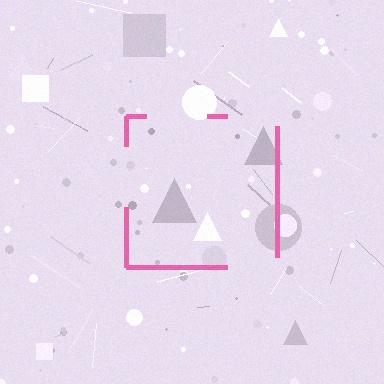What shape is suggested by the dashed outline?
The dashed outline suggests a square.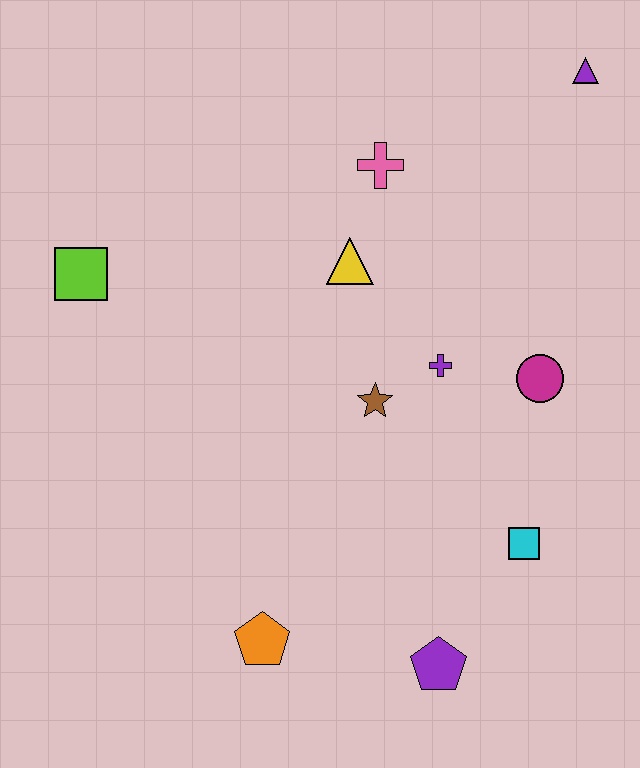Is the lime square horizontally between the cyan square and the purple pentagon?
No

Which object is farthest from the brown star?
The purple triangle is farthest from the brown star.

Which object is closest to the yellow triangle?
The pink cross is closest to the yellow triangle.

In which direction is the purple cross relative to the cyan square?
The purple cross is above the cyan square.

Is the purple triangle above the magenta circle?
Yes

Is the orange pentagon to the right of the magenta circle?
No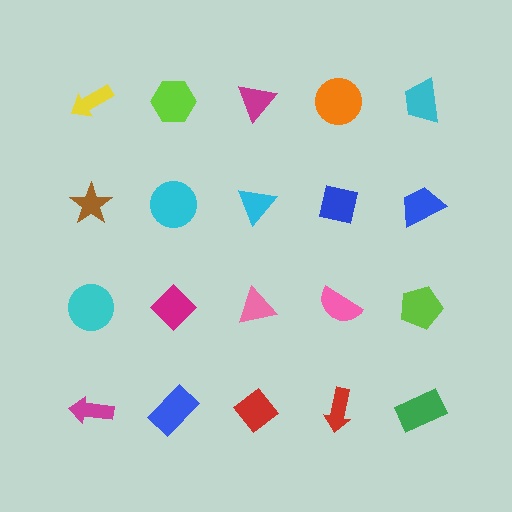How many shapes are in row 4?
5 shapes.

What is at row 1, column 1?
A yellow arrow.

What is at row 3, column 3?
A pink triangle.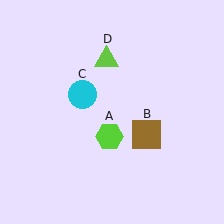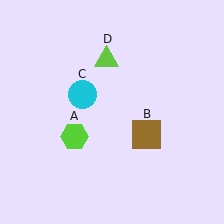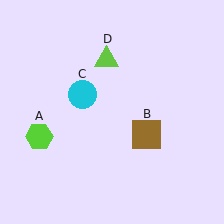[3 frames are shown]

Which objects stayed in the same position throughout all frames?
Brown square (object B) and cyan circle (object C) and lime triangle (object D) remained stationary.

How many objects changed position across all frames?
1 object changed position: lime hexagon (object A).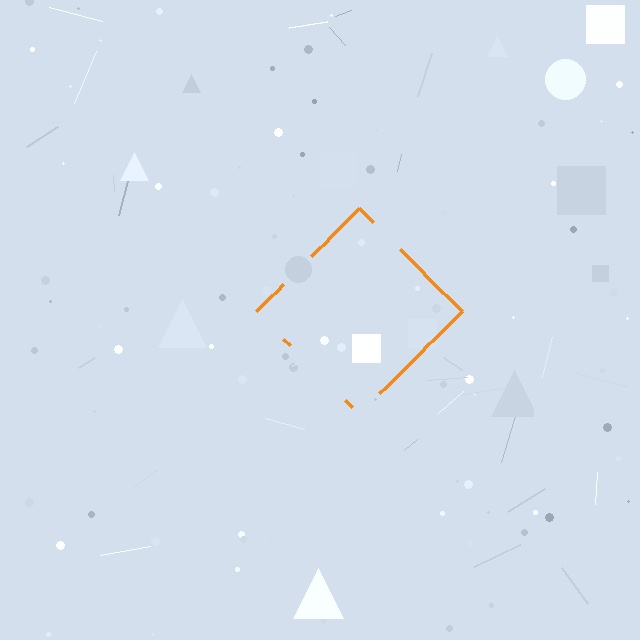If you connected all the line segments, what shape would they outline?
They would outline a diamond.